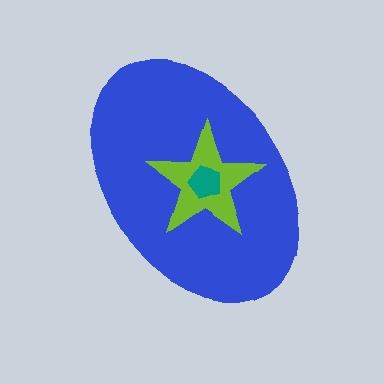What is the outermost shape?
The blue ellipse.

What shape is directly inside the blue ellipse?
The lime star.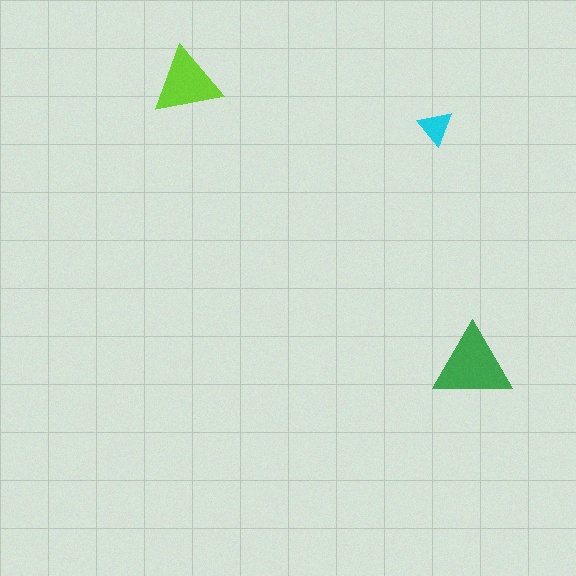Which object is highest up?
The lime triangle is topmost.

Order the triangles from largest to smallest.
the green one, the lime one, the cyan one.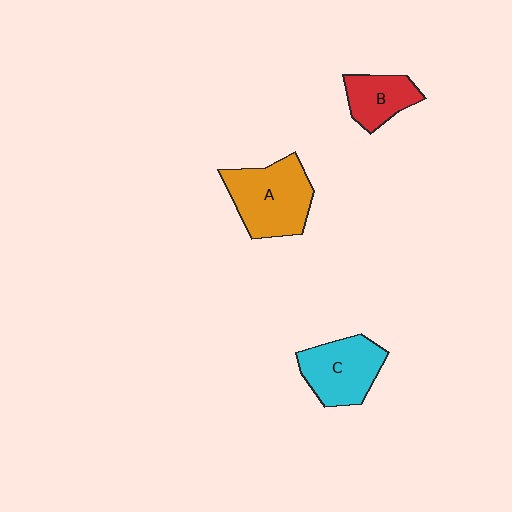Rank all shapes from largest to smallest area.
From largest to smallest: A (orange), C (cyan), B (red).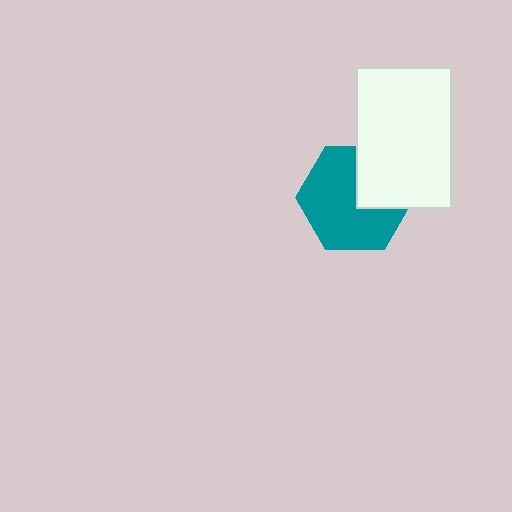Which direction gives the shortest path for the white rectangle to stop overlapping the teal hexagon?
Moving toward the upper-right gives the shortest separation.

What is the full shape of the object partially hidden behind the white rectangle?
The partially hidden object is a teal hexagon.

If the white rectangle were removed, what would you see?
You would see the complete teal hexagon.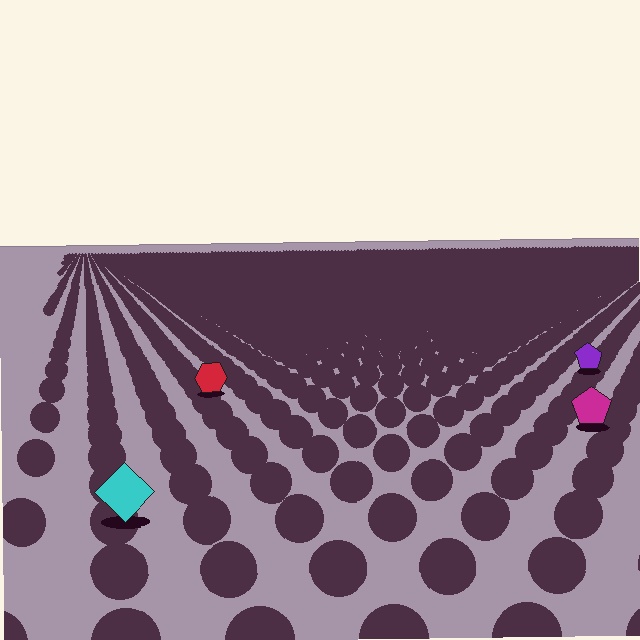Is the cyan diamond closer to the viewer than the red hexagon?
Yes. The cyan diamond is closer — you can tell from the texture gradient: the ground texture is coarser near it.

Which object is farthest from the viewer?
The purple pentagon is farthest from the viewer. It appears smaller and the ground texture around it is denser.